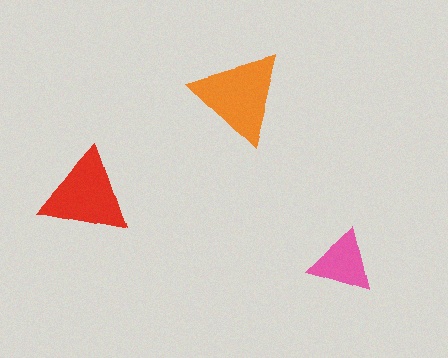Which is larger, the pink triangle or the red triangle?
The red one.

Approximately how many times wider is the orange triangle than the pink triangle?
About 1.5 times wider.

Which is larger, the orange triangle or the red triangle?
The orange one.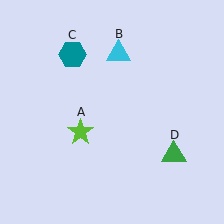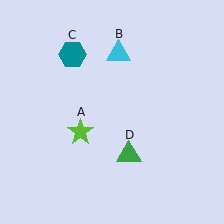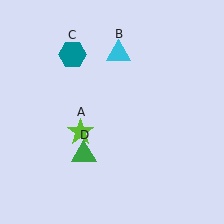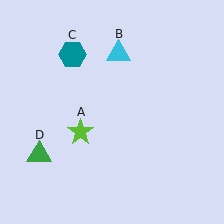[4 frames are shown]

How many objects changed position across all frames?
1 object changed position: green triangle (object D).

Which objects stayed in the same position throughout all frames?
Lime star (object A) and cyan triangle (object B) and teal hexagon (object C) remained stationary.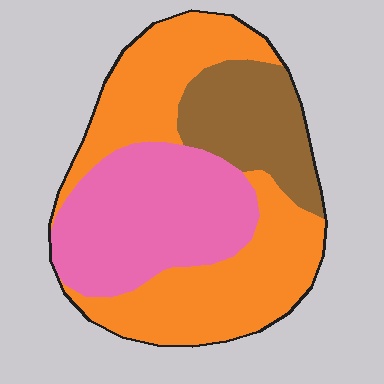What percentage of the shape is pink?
Pink covers 33% of the shape.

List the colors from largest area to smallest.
From largest to smallest: orange, pink, brown.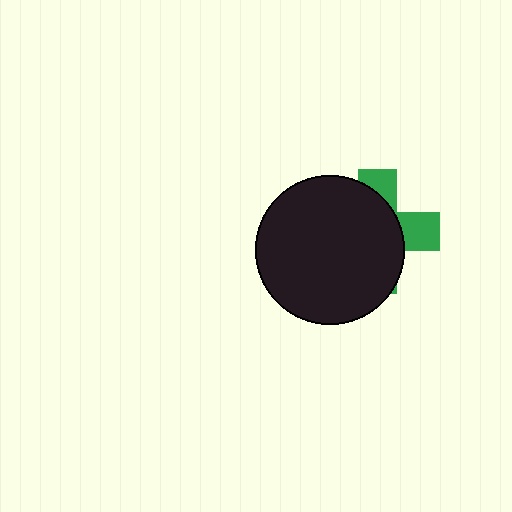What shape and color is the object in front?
The object in front is a black circle.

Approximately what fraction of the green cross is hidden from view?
Roughly 70% of the green cross is hidden behind the black circle.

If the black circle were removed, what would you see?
You would see the complete green cross.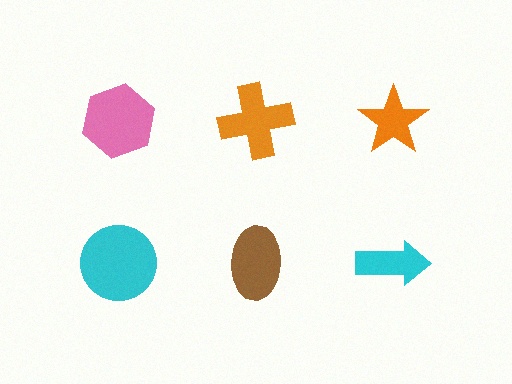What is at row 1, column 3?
An orange star.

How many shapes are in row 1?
3 shapes.